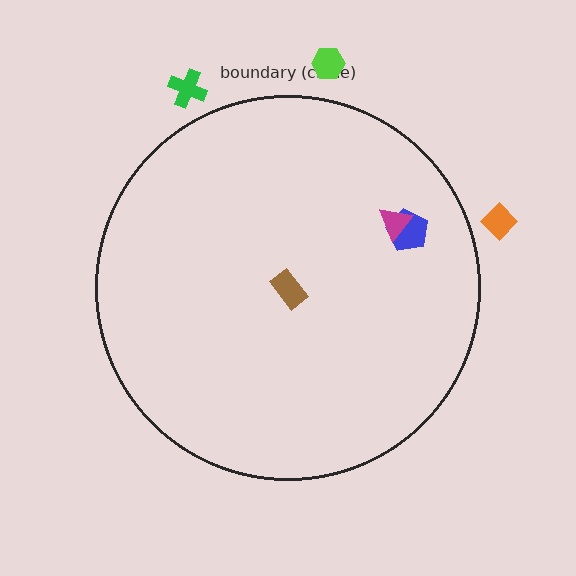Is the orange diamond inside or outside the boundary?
Outside.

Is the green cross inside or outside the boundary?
Outside.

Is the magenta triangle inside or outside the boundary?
Inside.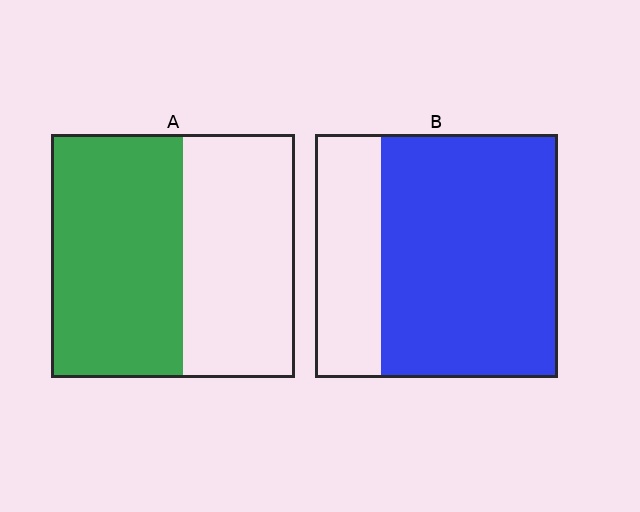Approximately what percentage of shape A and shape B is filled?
A is approximately 55% and B is approximately 75%.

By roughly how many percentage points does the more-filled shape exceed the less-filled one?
By roughly 20 percentage points (B over A).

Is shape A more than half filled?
Yes.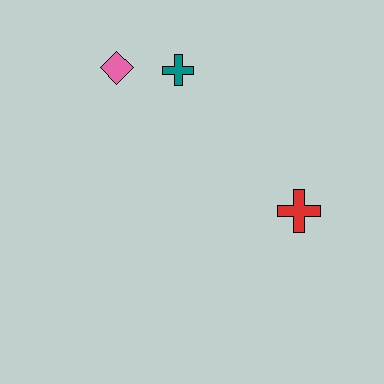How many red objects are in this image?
There is 1 red object.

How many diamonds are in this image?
There is 1 diamond.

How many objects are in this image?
There are 3 objects.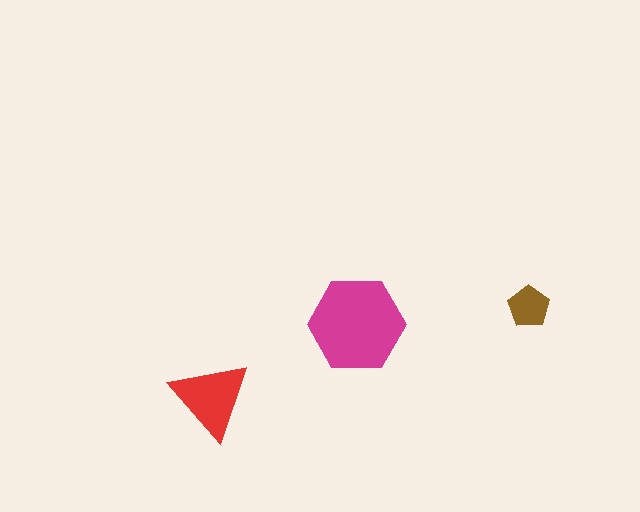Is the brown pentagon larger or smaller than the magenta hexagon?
Smaller.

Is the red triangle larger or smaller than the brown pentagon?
Larger.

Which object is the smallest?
The brown pentagon.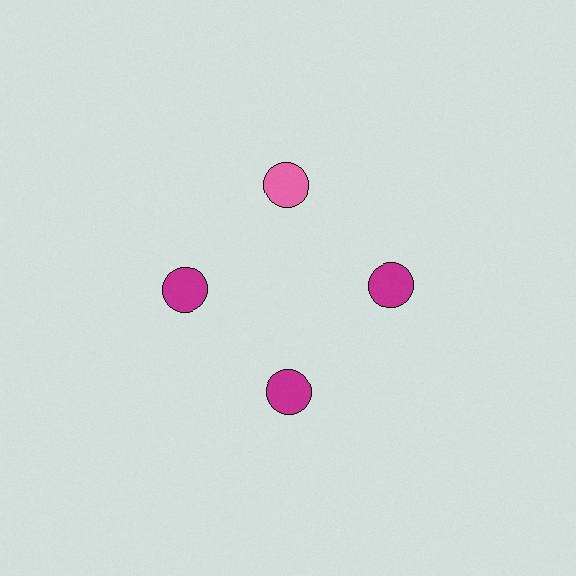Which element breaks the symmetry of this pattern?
The pink circle at roughly the 12 o'clock position breaks the symmetry. All other shapes are magenta circles.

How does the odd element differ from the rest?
It has a different color: pink instead of magenta.